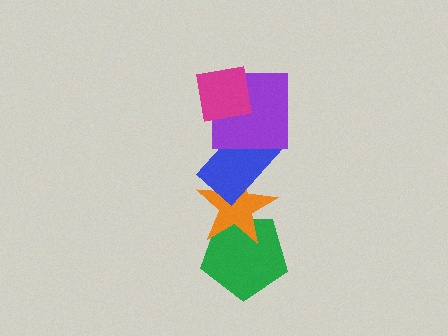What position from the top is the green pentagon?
The green pentagon is 5th from the top.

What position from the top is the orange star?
The orange star is 4th from the top.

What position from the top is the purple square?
The purple square is 2nd from the top.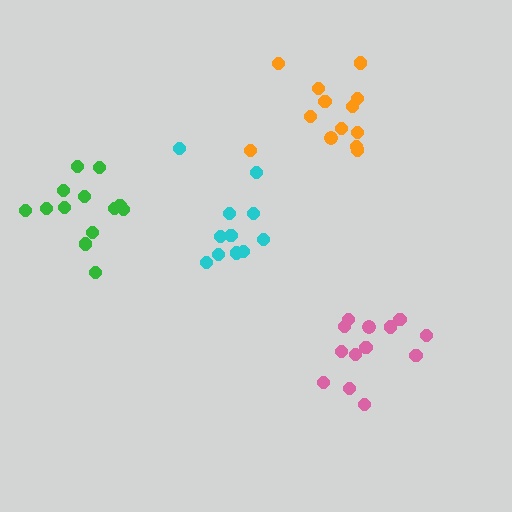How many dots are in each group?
Group 1: 13 dots, Group 2: 13 dots, Group 3: 11 dots, Group 4: 13 dots (50 total).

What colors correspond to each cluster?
The clusters are colored: pink, orange, cyan, green.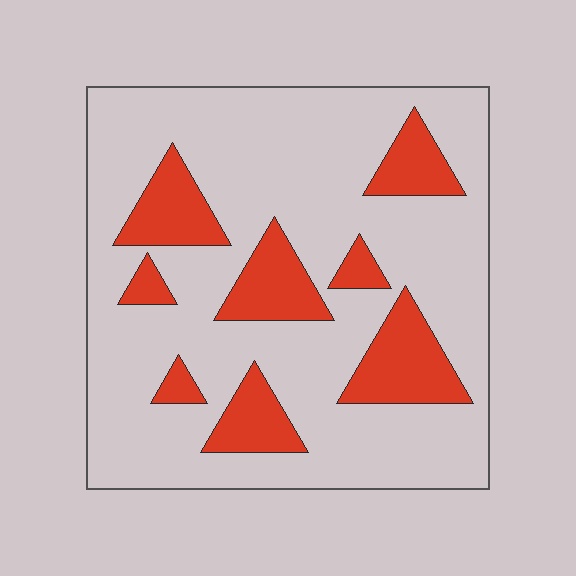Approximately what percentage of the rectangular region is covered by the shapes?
Approximately 20%.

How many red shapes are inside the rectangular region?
8.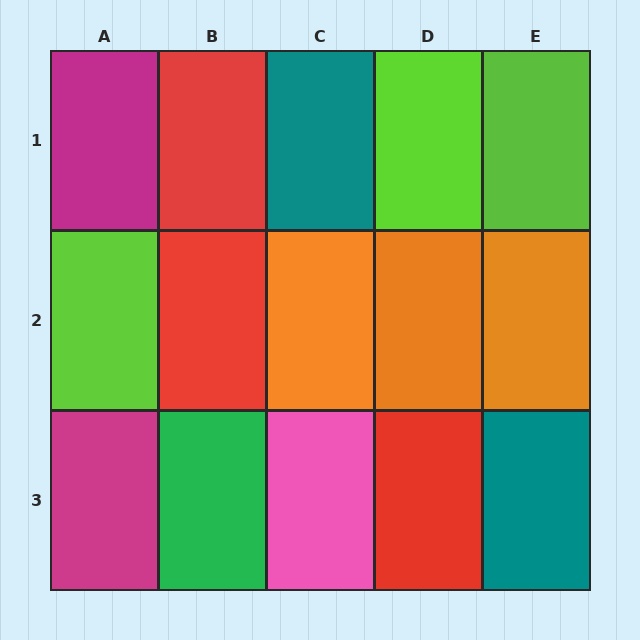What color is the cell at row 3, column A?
Magenta.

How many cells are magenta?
2 cells are magenta.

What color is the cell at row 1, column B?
Red.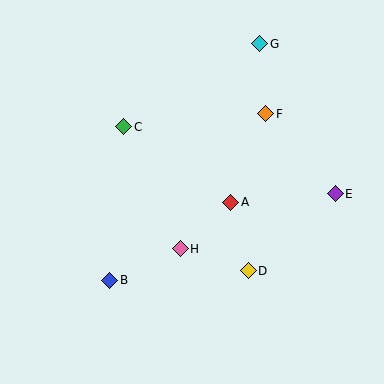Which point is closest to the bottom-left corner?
Point B is closest to the bottom-left corner.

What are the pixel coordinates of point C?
Point C is at (124, 127).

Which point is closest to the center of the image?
Point A at (231, 202) is closest to the center.